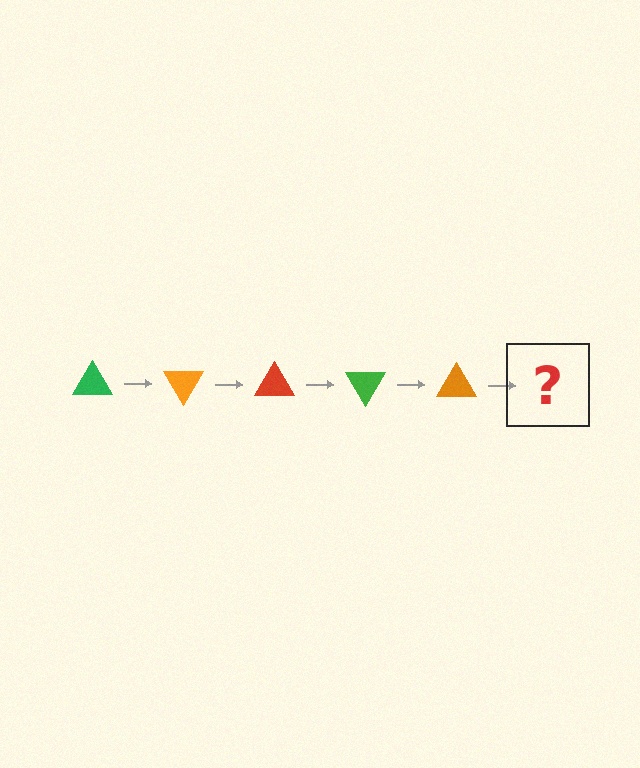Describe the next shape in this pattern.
It should be a red triangle, rotated 300 degrees from the start.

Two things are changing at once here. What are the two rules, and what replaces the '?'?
The two rules are that it rotates 60 degrees each step and the color cycles through green, orange, and red. The '?' should be a red triangle, rotated 300 degrees from the start.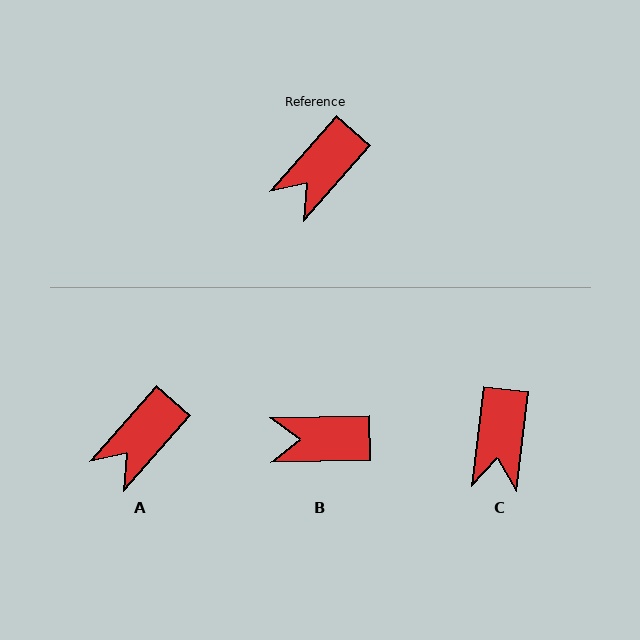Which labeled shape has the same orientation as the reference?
A.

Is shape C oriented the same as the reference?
No, it is off by about 34 degrees.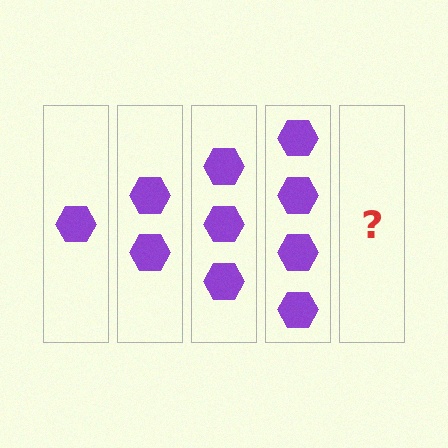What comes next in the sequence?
The next element should be 5 hexagons.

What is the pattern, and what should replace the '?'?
The pattern is that each step adds one more hexagon. The '?' should be 5 hexagons.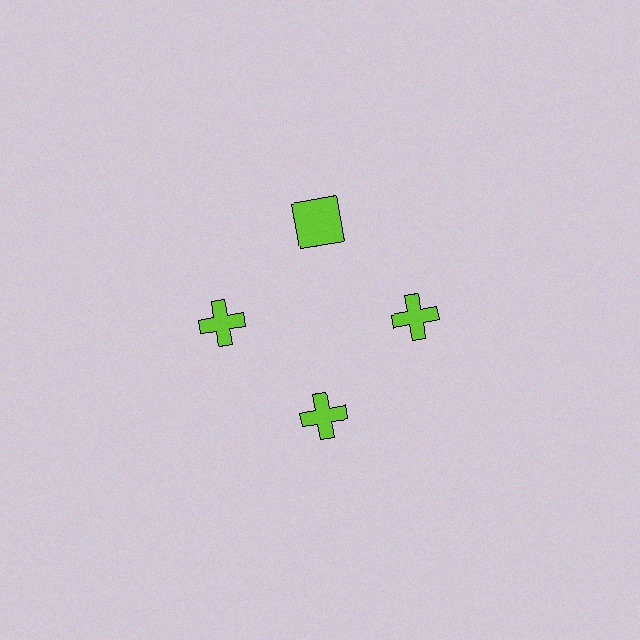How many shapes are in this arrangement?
There are 4 shapes arranged in a ring pattern.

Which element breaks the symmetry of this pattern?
The lime square at roughly the 12 o'clock position breaks the symmetry. All other shapes are lime crosses.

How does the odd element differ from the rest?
It has a different shape: square instead of cross.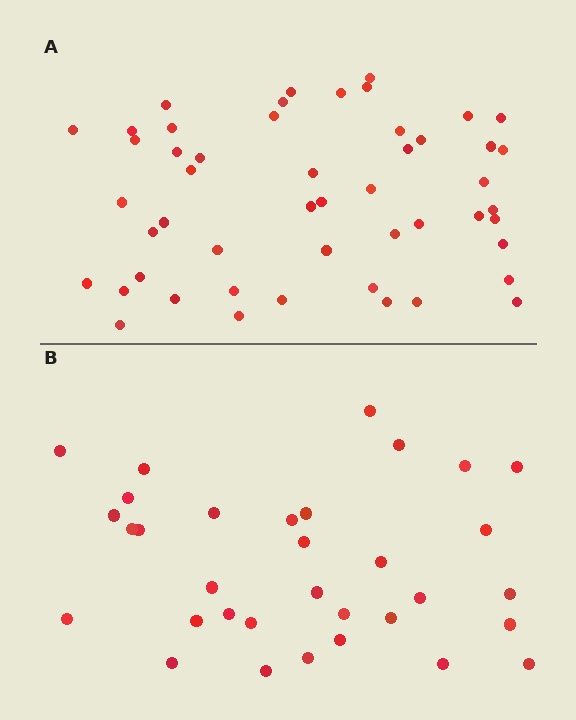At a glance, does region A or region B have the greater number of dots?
Region A (the top region) has more dots.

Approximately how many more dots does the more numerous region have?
Region A has approximately 15 more dots than region B.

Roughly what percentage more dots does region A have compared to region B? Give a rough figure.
About 50% more.